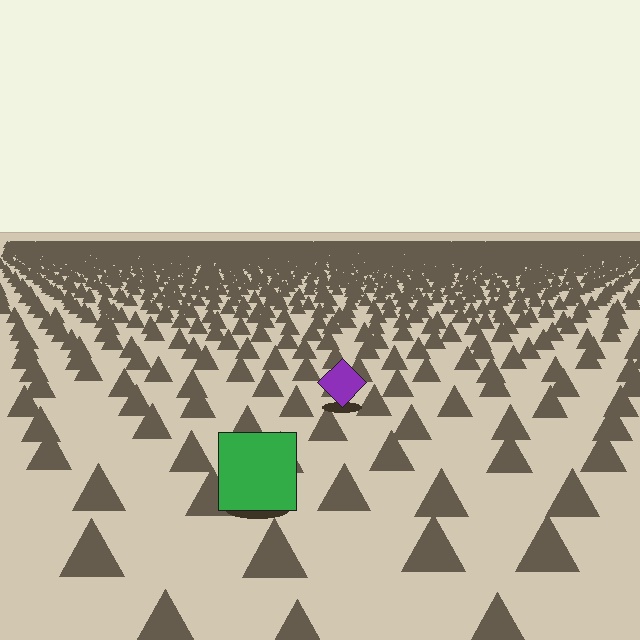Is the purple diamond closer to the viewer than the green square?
No. The green square is closer — you can tell from the texture gradient: the ground texture is coarser near it.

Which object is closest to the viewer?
The green square is closest. The texture marks near it are larger and more spread out.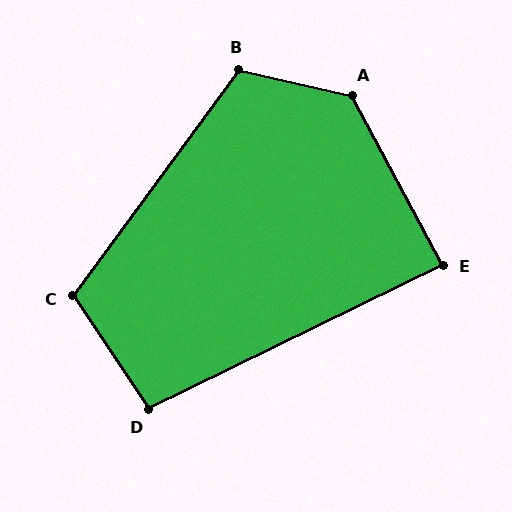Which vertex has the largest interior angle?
A, at approximately 131 degrees.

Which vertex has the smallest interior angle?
E, at approximately 88 degrees.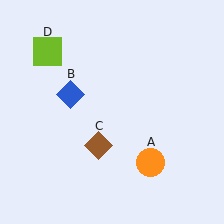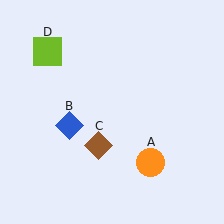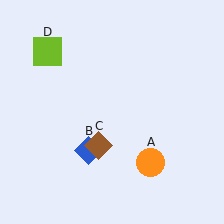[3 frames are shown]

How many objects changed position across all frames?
1 object changed position: blue diamond (object B).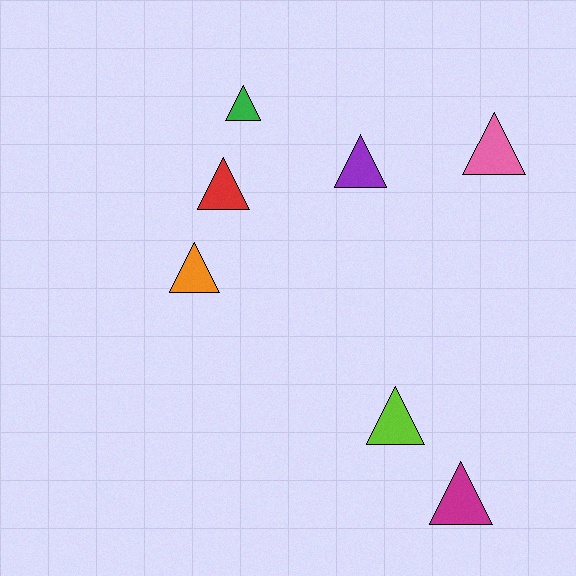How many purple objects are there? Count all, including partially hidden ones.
There is 1 purple object.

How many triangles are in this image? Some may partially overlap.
There are 7 triangles.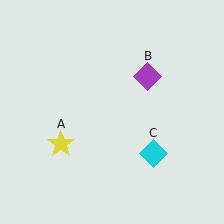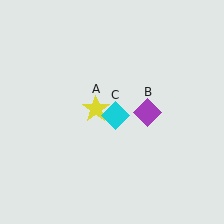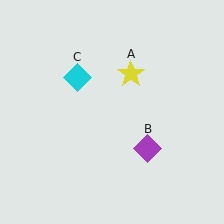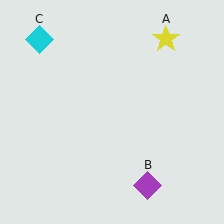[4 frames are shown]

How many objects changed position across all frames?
3 objects changed position: yellow star (object A), purple diamond (object B), cyan diamond (object C).